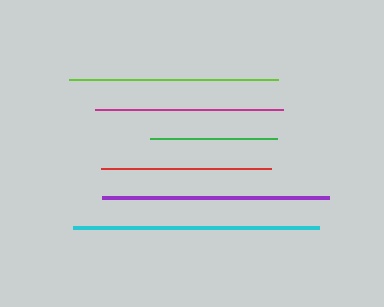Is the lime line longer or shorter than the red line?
The lime line is longer than the red line.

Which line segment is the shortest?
The green line is the shortest at approximately 126 pixels.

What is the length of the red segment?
The red segment is approximately 170 pixels long.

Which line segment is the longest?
The cyan line is the longest at approximately 247 pixels.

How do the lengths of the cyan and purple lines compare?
The cyan and purple lines are approximately the same length.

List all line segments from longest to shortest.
From longest to shortest: cyan, purple, lime, magenta, red, green.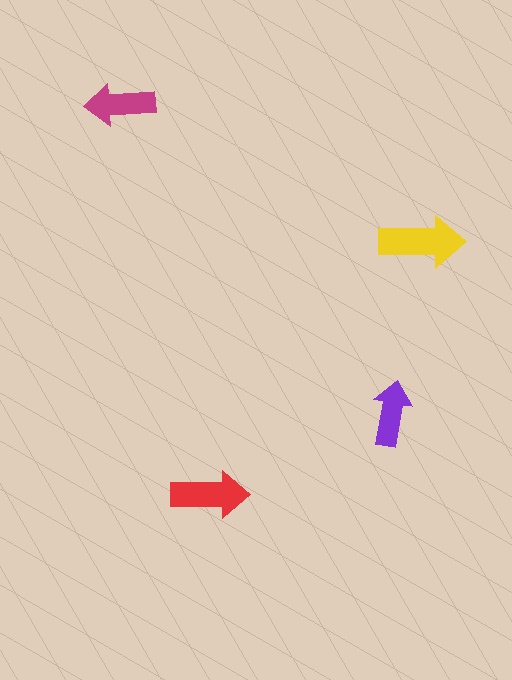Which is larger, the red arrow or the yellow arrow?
The yellow one.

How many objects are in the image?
There are 4 objects in the image.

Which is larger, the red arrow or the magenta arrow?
The red one.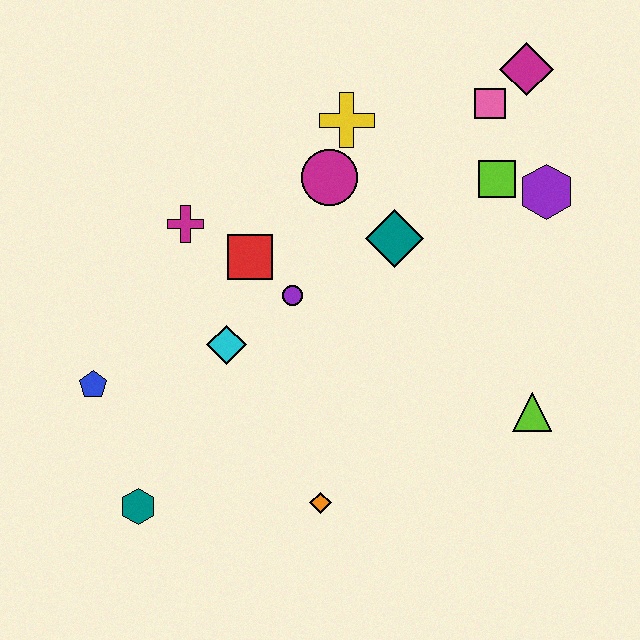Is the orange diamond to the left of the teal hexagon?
No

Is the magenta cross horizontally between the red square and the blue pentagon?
Yes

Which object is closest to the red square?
The purple circle is closest to the red square.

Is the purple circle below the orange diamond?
No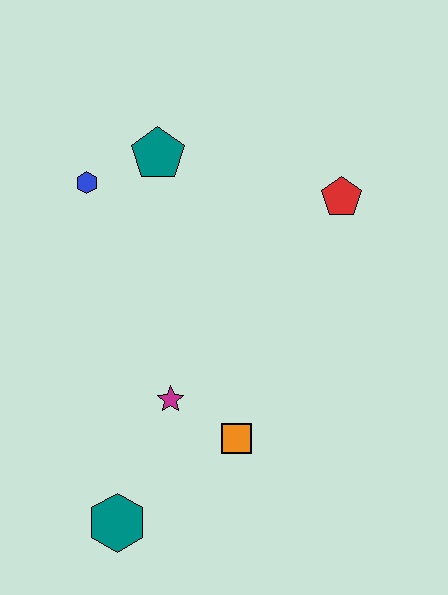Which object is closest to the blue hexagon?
The teal pentagon is closest to the blue hexagon.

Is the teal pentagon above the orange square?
Yes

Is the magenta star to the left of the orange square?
Yes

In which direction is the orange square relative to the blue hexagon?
The orange square is below the blue hexagon.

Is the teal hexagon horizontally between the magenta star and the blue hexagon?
Yes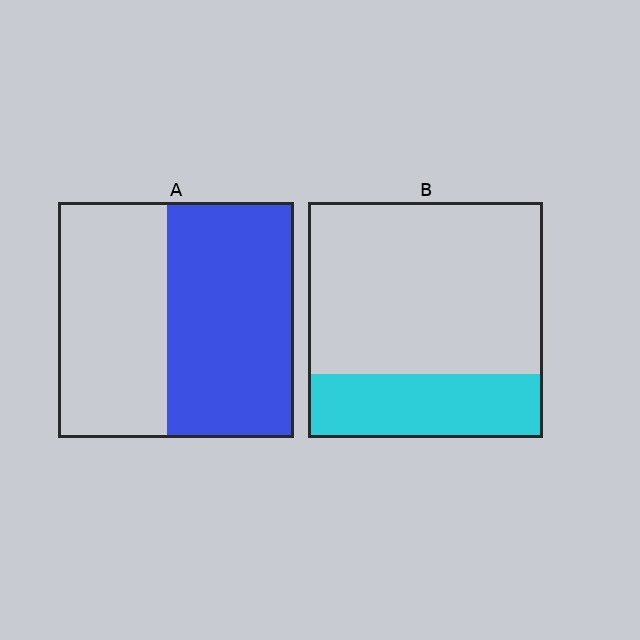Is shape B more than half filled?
No.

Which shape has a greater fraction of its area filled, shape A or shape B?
Shape A.